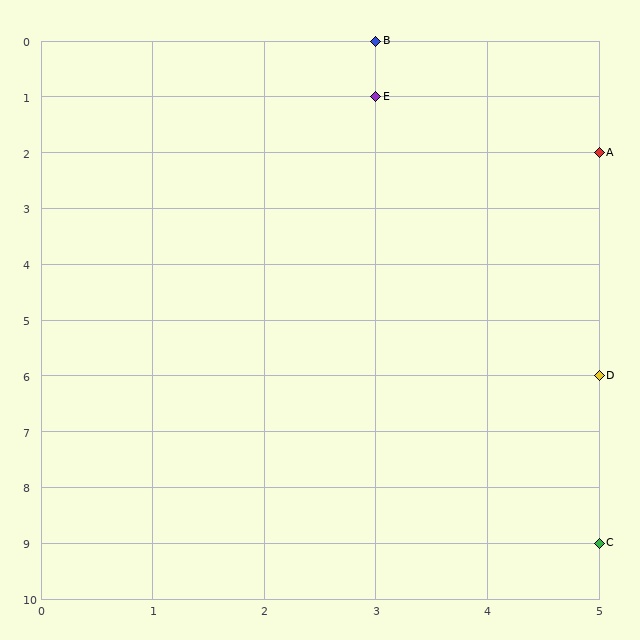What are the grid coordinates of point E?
Point E is at grid coordinates (3, 1).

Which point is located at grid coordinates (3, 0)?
Point B is at (3, 0).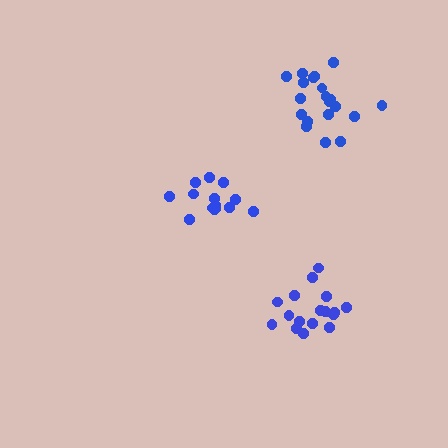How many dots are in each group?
Group 1: 17 dots, Group 2: 20 dots, Group 3: 15 dots (52 total).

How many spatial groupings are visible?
There are 3 spatial groupings.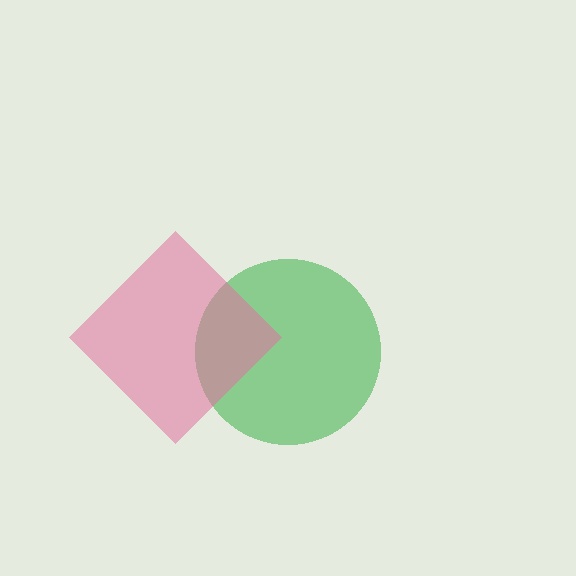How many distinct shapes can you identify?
There are 2 distinct shapes: a green circle, a pink diamond.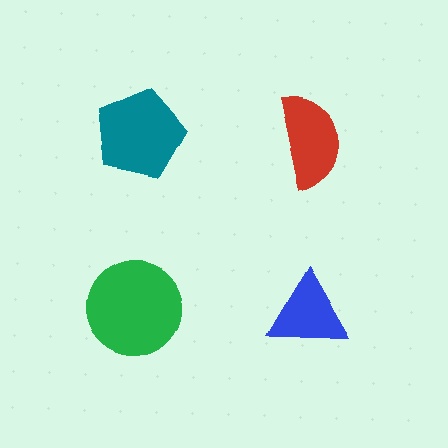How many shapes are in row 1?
2 shapes.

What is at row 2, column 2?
A blue triangle.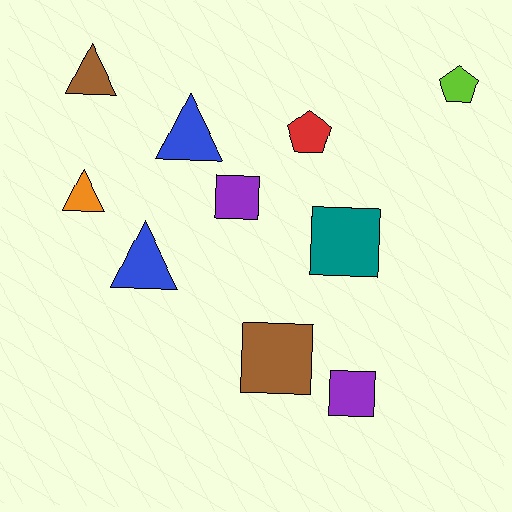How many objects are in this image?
There are 10 objects.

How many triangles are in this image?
There are 4 triangles.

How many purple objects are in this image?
There are 2 purple objects.